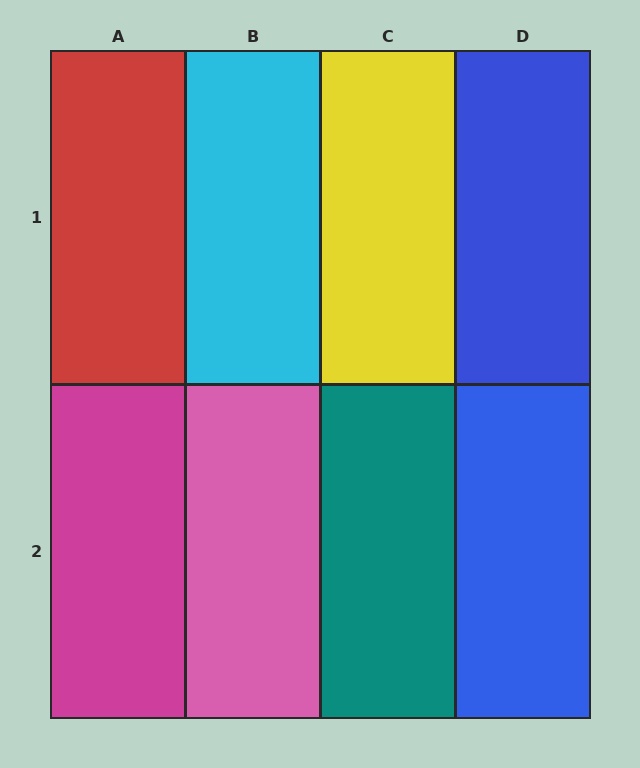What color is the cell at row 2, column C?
Teal.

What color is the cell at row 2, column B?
Pink.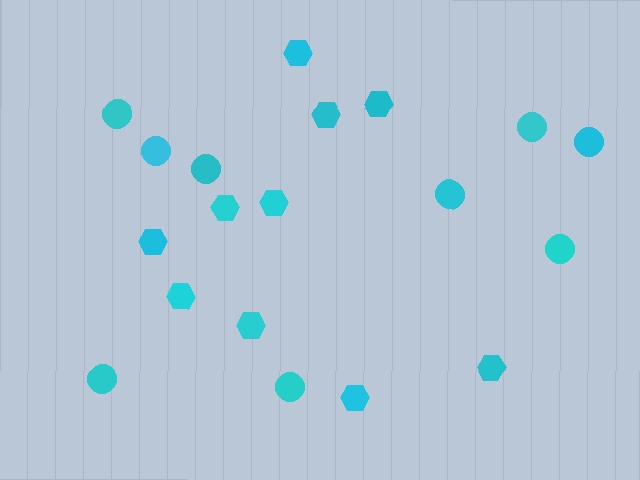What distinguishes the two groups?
There are 2 groups: one group of circles (9) and one group of hexagons (10).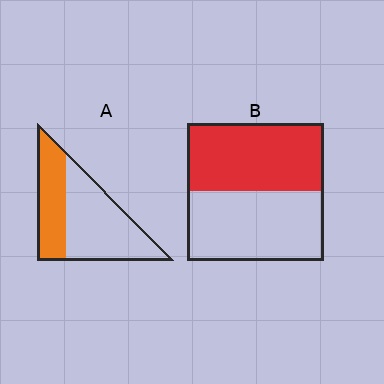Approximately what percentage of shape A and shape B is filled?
A is approximately 40% and B is approximately 50%.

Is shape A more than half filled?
No.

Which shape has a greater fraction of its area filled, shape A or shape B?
Shape B.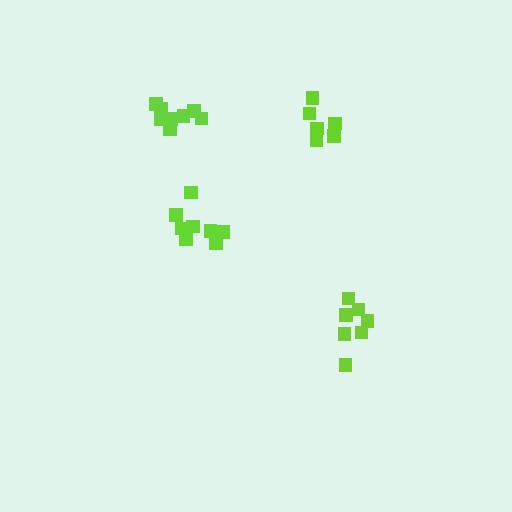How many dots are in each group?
Group 1: 8 dots, Group 2: 8 dots, Group 3: 6 dots, Group 4: 7 dots (29 total).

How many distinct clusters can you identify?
There are 4 distinct clusters.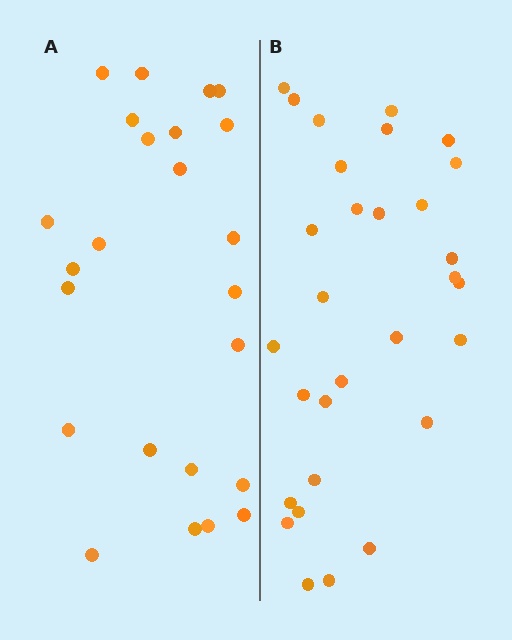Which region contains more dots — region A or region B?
Region B (the right region) has more dots.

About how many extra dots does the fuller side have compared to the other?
Region B has about 6 more dots than region A.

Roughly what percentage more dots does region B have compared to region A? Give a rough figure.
About 25% more.